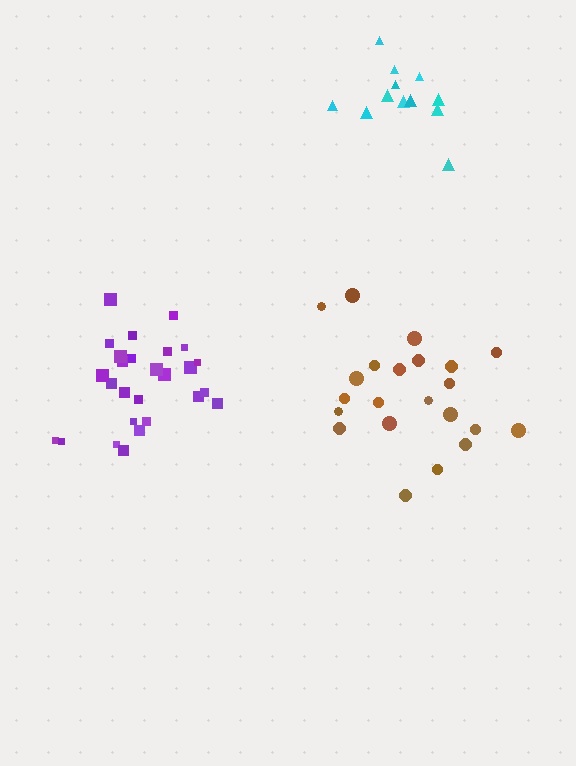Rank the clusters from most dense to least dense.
purple, cyan, brown.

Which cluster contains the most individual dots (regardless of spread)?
Purple (27).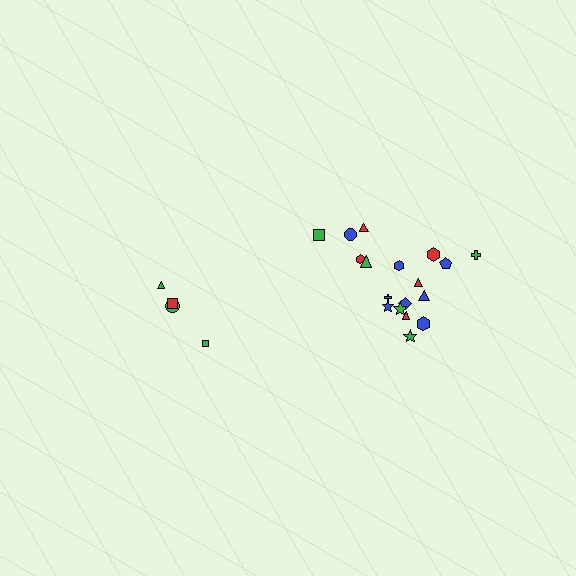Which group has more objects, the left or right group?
The right group.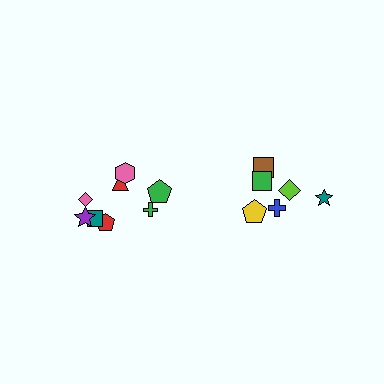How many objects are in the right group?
There are 6 objects.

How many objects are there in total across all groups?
There are 14 objects.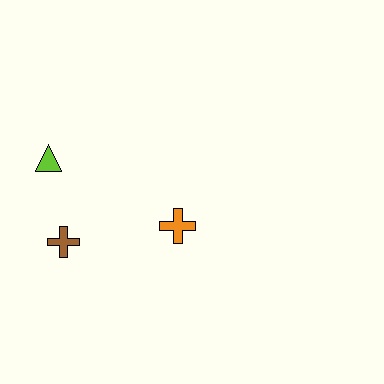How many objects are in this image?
There are 3 objects.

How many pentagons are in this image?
There are no pentagons.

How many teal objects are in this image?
There are no teal objects.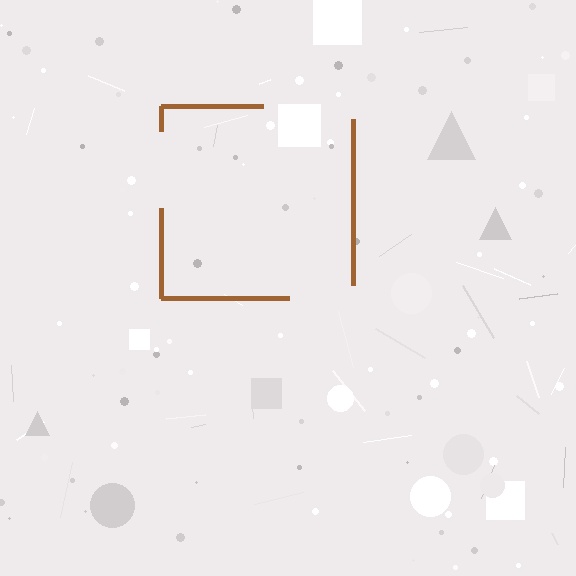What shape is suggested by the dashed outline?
The dashed outline suggests a square.